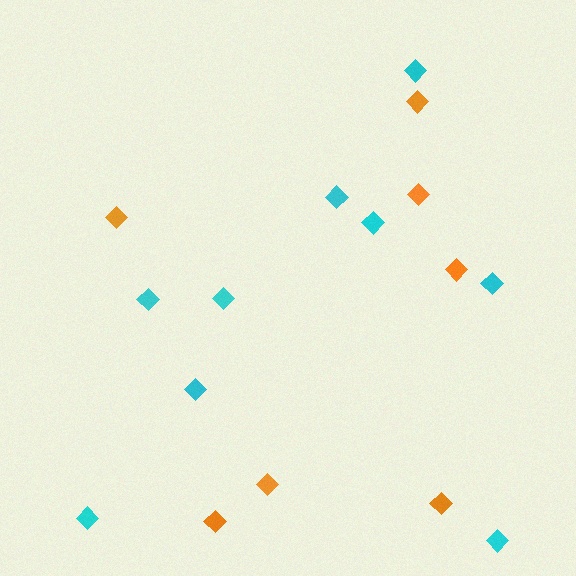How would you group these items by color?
There are 2 groups: one group of cyan diamonds (9) and one group of orange diamonds (7).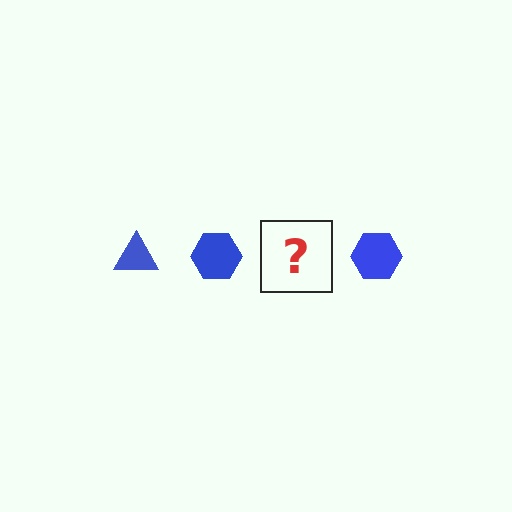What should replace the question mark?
The question mark should be replaced with a blue triangle.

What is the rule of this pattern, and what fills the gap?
The rule is that the pattern cycles through triangle, hexagon shapes in blue. The gap should be filled with a blue triangle.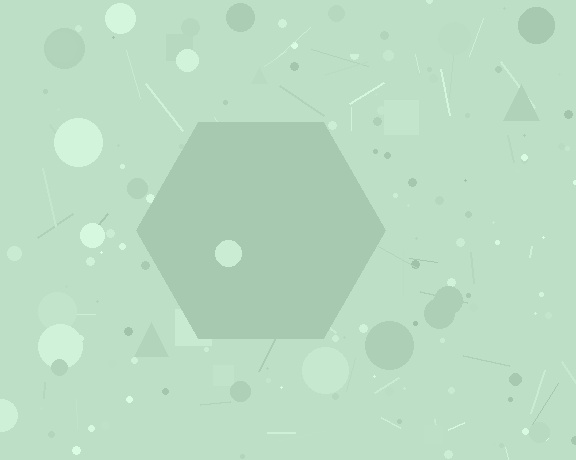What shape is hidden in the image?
A hexagon is hidden in the image.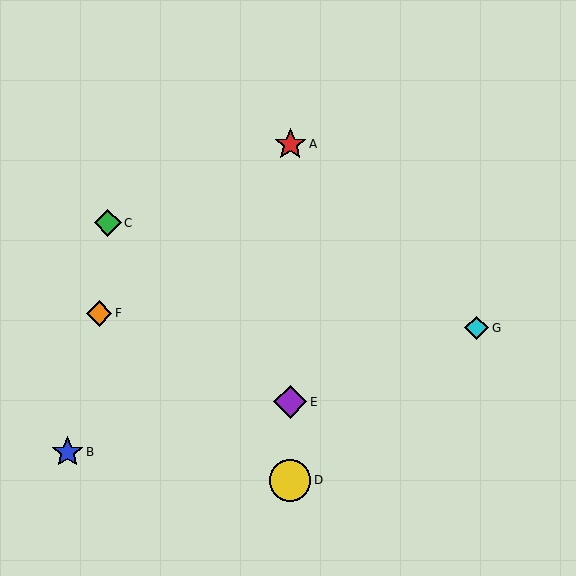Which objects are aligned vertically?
Objects A, D, E are aligned vertically.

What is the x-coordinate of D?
Object D is at x≈290.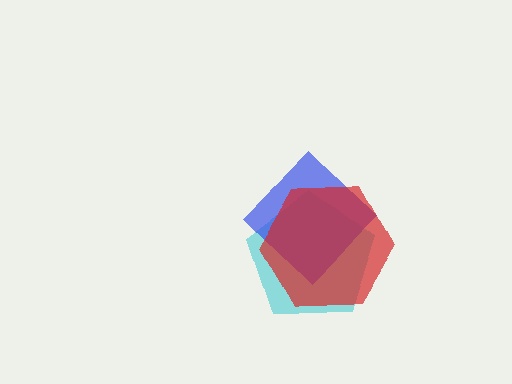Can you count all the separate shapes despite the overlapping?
Yes, there are 3 separate shapes.